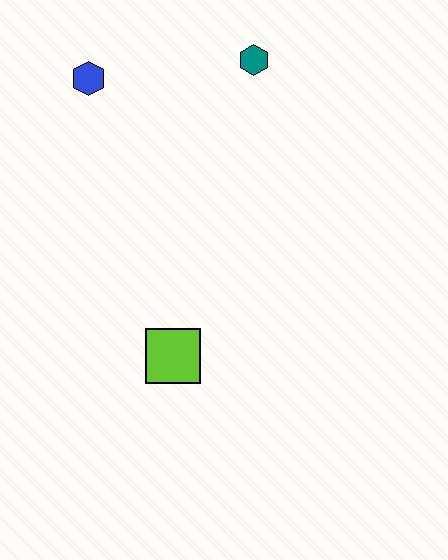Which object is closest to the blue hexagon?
The teal hexagon is closest to the blue hexagon.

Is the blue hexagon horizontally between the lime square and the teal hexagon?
No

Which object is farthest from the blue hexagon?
The lime square is farthest from the blue hexagon.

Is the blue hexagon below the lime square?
No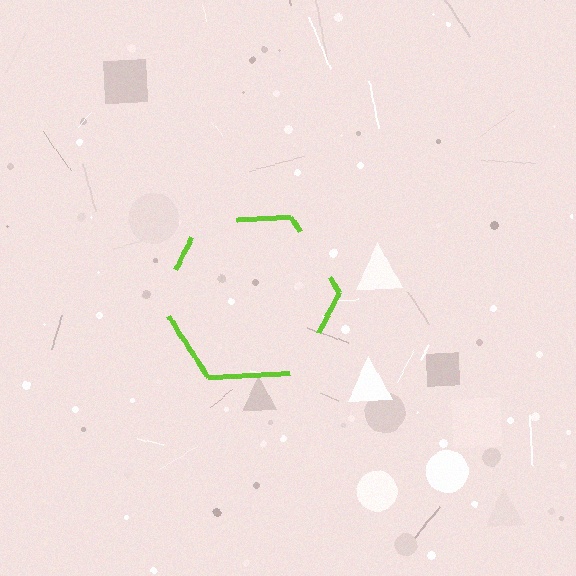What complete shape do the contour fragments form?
The contour fragments form a hexagon.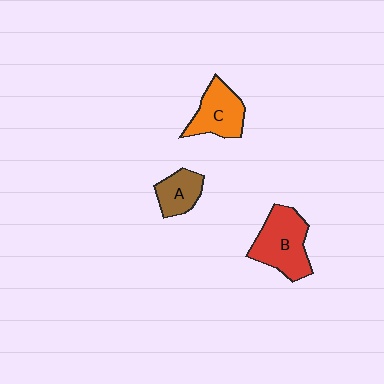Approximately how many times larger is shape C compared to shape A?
Approximately 1.4 times.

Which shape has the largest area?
Shape B (red).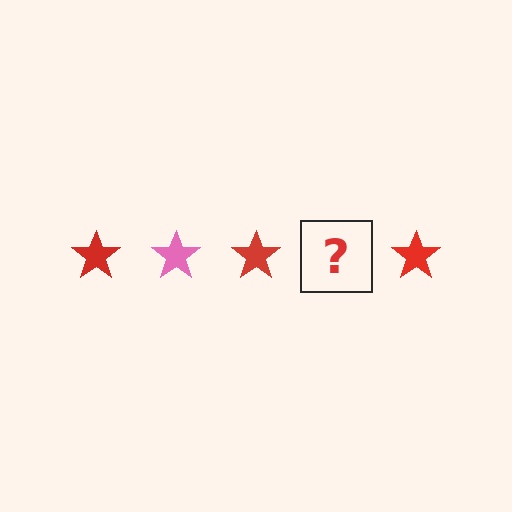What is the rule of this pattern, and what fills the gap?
The rule is that the pattern cycles through red, pink stars. The gap should be filled with a pink star.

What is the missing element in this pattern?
The missing element is a pink star.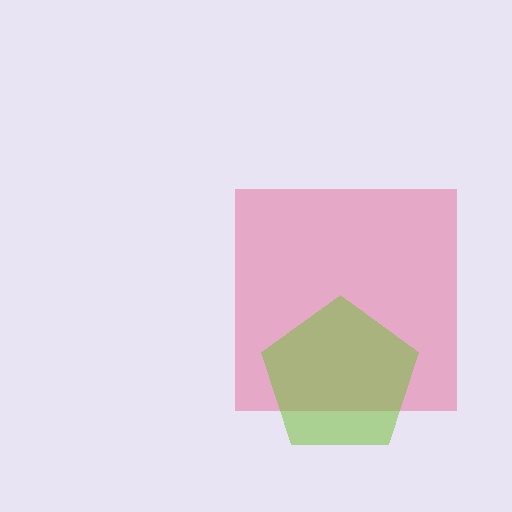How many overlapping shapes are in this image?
There are 2 overlapping shapes in the image.